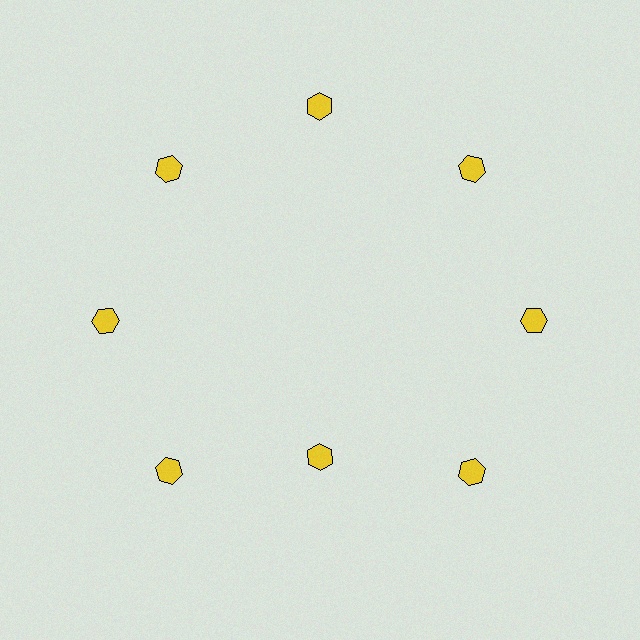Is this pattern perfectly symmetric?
No. The 8 yellow hexagons are arranged in a ring, but one element near the 6 o'clock position is pulled inward toward the center, breaking the 8-fold rotational symmetry.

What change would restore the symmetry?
The symmetry would be restored by moving it outward, back onto the ring so that all 8 hexagons sit at equal angles and equal distance from the center.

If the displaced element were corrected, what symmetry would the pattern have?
It would have 8-fold rotational symmetry — the pattern would map onto itself every 45 degrees.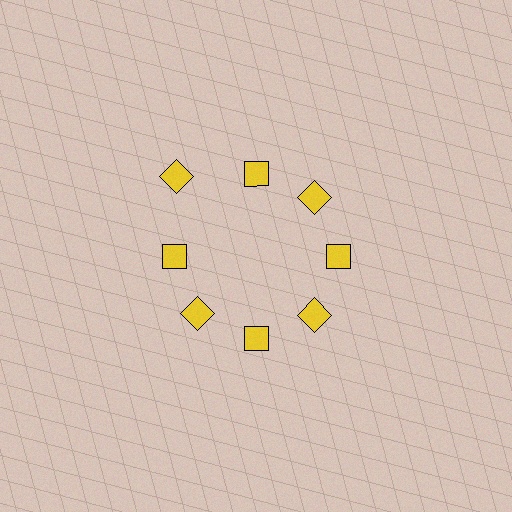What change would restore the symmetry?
The symmetry would be restored by moving it inward, back onto the ring so that all 8 diamonds sit at equal angles and equal distance from the center.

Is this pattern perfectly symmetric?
No. The 8 yellow diamonds are arranged in a ring, but one element near the 10 o'clock position is pushed outward from the center, breaking the 8-fold rotational symmetry.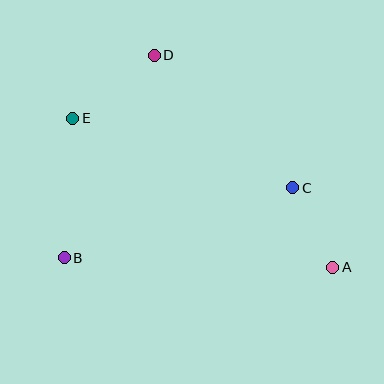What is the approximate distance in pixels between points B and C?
The distance between B and C is approximately 239 pixels.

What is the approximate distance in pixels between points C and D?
The distance between C and D is approximately 191 pixels.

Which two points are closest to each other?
Points A and C are closest to each other.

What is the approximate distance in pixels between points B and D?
The distance between B and D is approximately 221 pixels.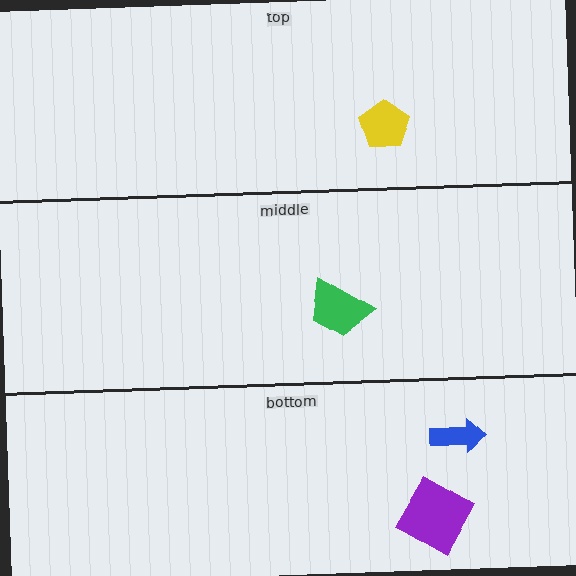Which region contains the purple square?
The bottom region.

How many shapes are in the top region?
1.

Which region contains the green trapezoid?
The middle region.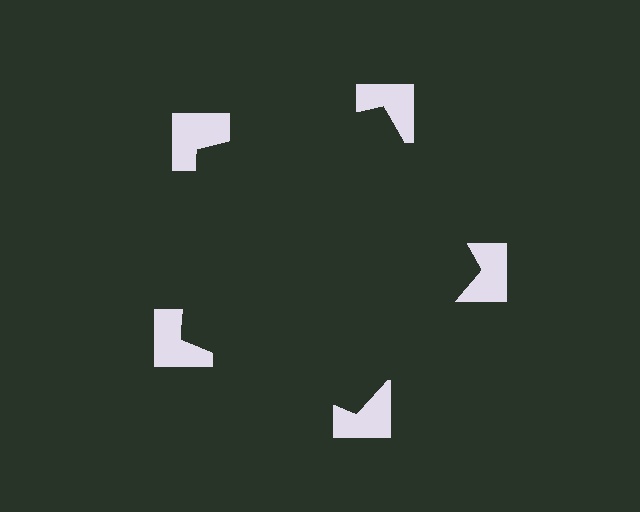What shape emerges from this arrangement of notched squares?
An illusory pentagon — its edges are inferred from the aligned wedge cuts in the notched squares, not physically drawn.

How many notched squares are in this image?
There are 5 — one at each vertex of the illusory pentagon.